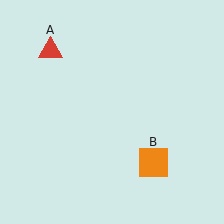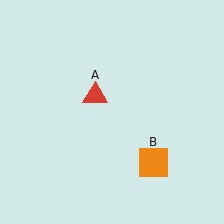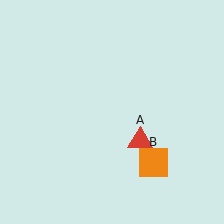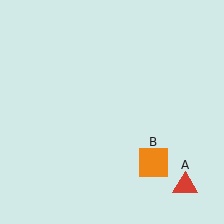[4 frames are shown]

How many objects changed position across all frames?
1 object changed position: red triangle (object A).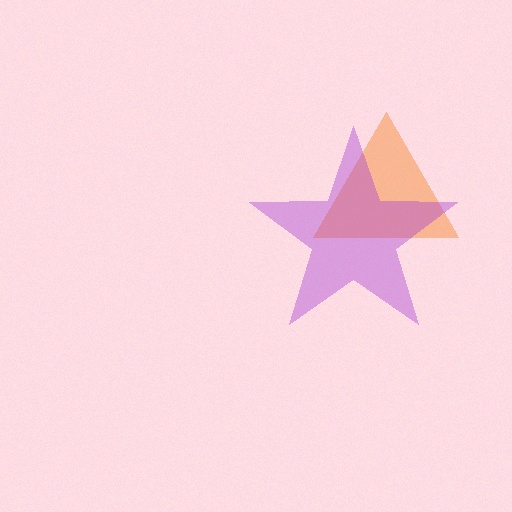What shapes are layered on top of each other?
The layered shapes are: an orange triangle, a purple star.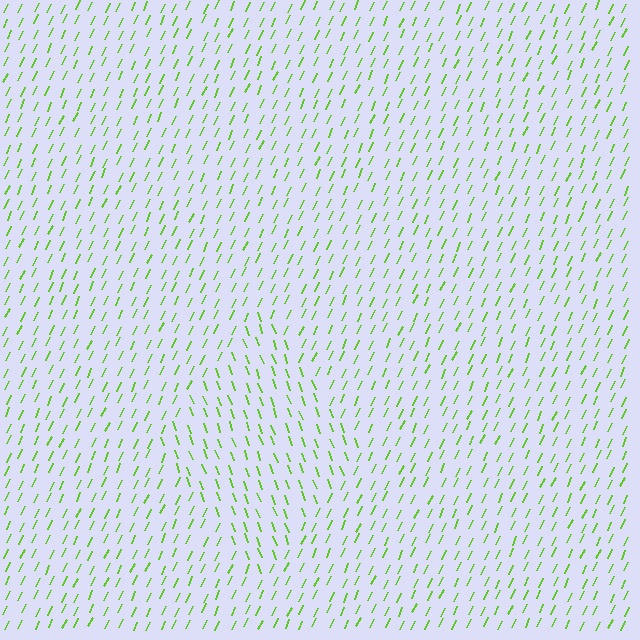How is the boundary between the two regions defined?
The boundary is defined purely by a change in line orientation (approximately 45 degrees difference). All lines are the same color and thickness.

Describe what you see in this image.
The image is filled with small lime line segments. A diamond region in the image has lines oriented differently from the surrounding lines, creating a visible texture boundary.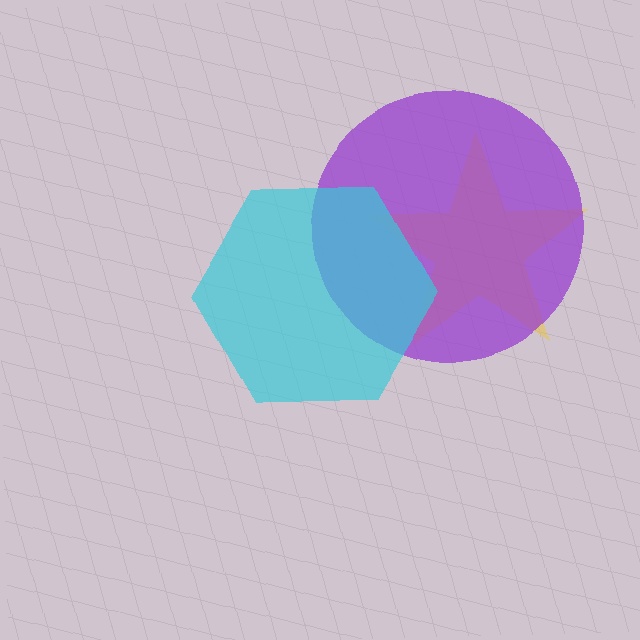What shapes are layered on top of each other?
The layered shapes are: a yellow star, a purple circle, a cyan hexagon.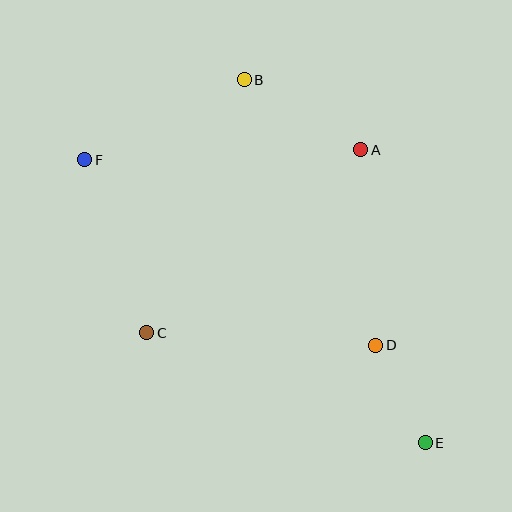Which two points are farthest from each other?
Points E and F are farthest from each other.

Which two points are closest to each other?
Points D and E are closest to each other.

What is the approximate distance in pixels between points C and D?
The distance between C and D is approximately 229 pixels.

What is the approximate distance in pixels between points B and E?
The distance between B and E is approximately 405 pixels.